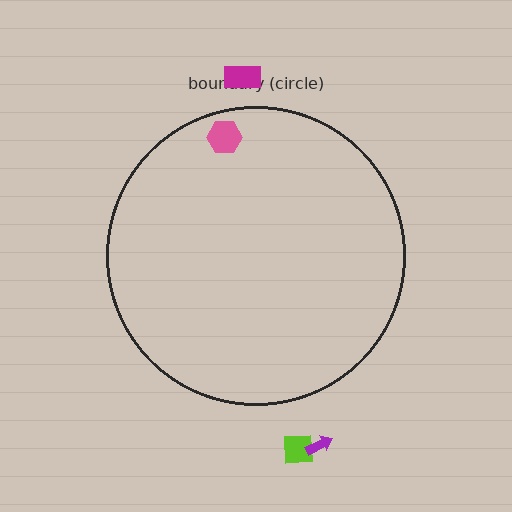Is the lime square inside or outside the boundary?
Outside.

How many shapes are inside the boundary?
1 inside, 3 outside.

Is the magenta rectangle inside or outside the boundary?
Outside.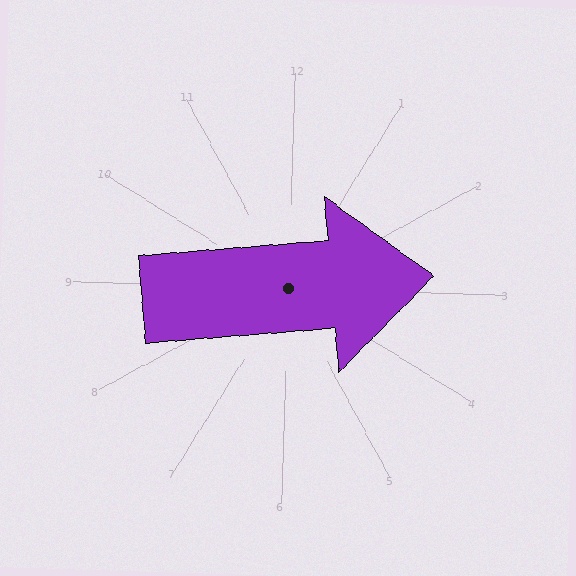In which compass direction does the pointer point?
East.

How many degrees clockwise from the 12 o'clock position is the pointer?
Approximately 84 degrees.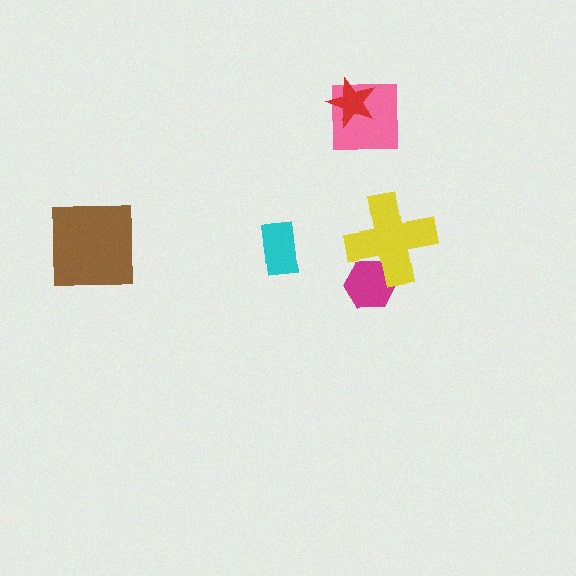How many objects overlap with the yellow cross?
1 object overlaps with the yellow cross.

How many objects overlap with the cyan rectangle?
0 objects overlap with the cyan rectangle.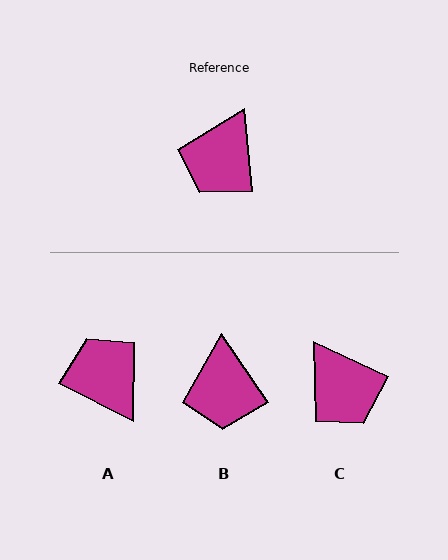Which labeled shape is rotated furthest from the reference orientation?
A, about 123 degrees away.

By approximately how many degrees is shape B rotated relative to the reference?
Approximately 29 degrees counter-clockwise.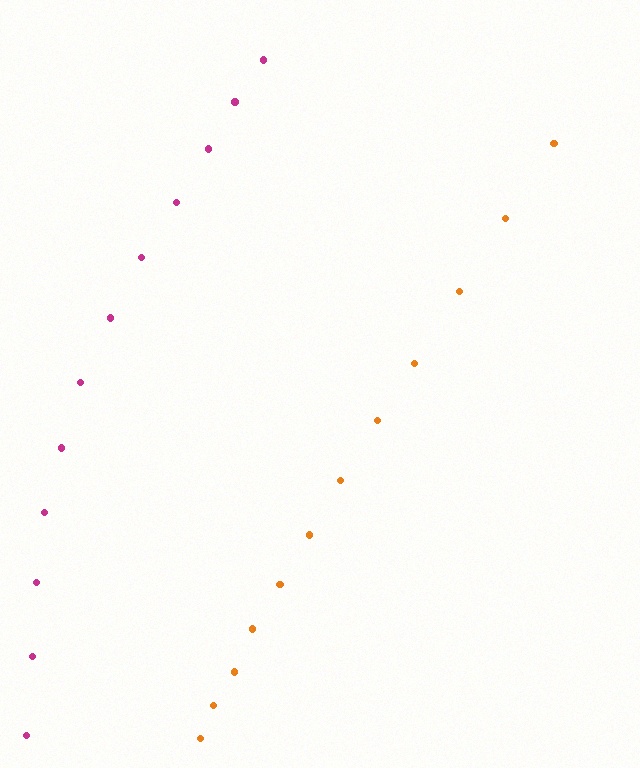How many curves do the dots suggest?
There are 2 distinct paths.